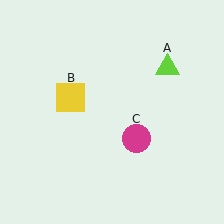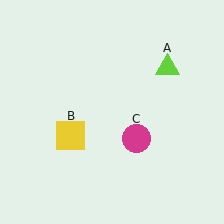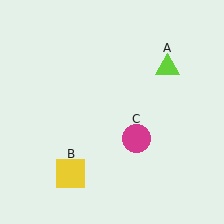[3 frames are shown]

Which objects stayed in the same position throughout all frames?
Lime triangle (object A) and magenta circle (object C) remained stationary.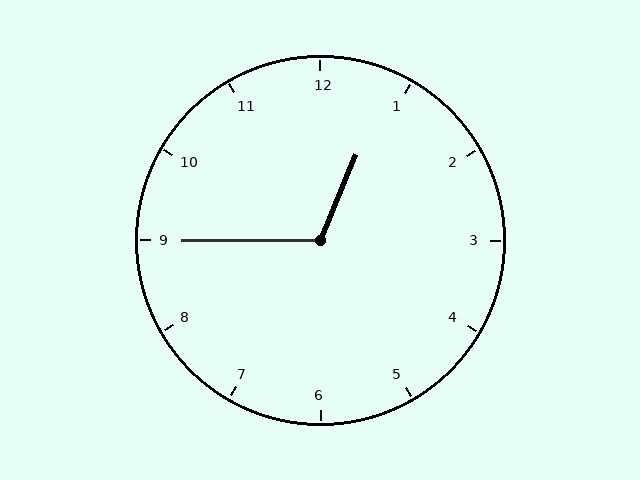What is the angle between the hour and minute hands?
Approximately 112 degrees.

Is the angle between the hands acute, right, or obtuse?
It is obtuse.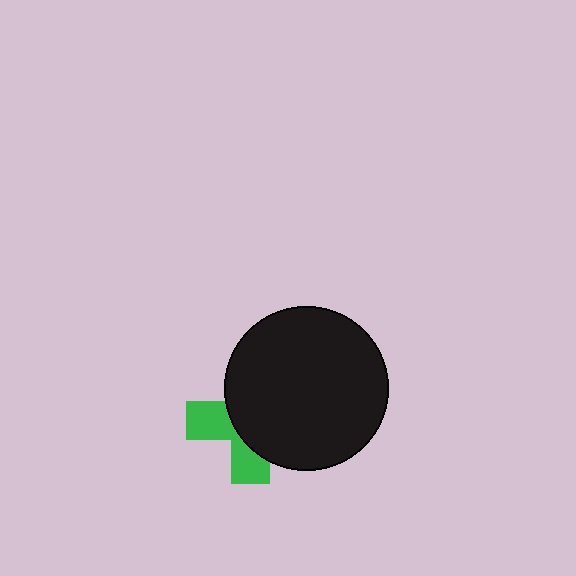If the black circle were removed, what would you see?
You would see the complete green cross.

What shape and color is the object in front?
The object in front is a black circle.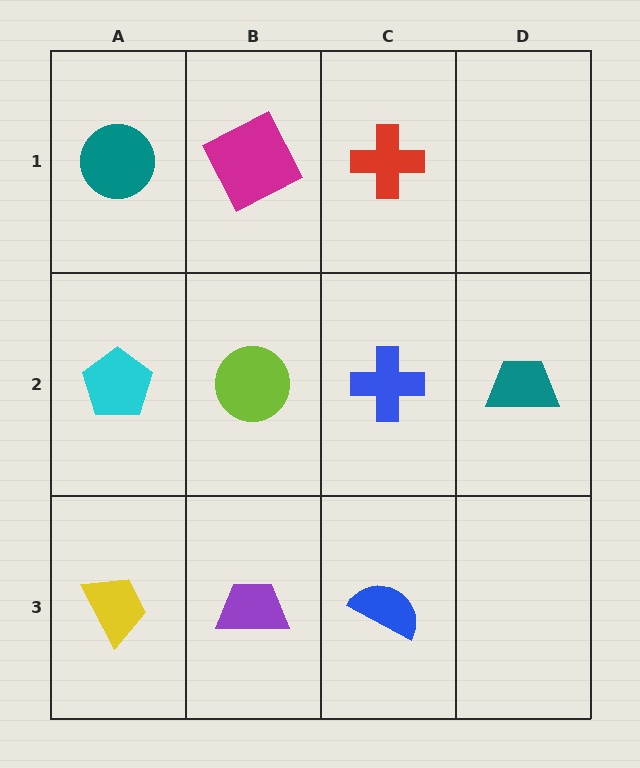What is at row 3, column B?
A purple trapezoid.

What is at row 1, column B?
A magenta square.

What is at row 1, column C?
A red cross.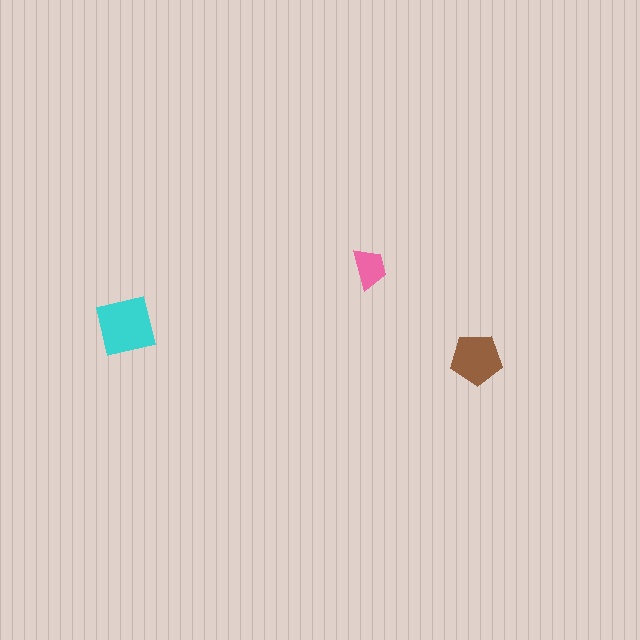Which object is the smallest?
The pink trapezoid.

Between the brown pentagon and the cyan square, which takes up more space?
The cyan square.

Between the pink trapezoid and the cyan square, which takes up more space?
The cyan square.